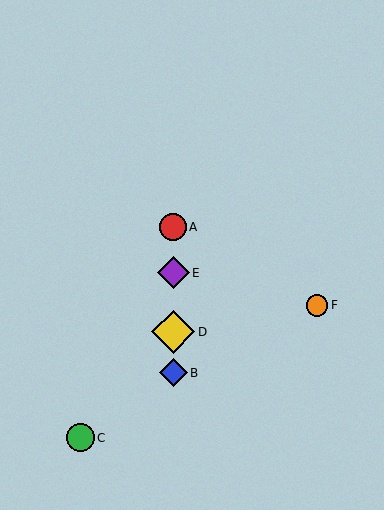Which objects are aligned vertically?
Objects A, B, D, E are aligned vertically.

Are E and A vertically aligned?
Yes, both are at x≈173.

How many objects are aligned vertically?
4 objects (A, B, D, E) are aligned vertically.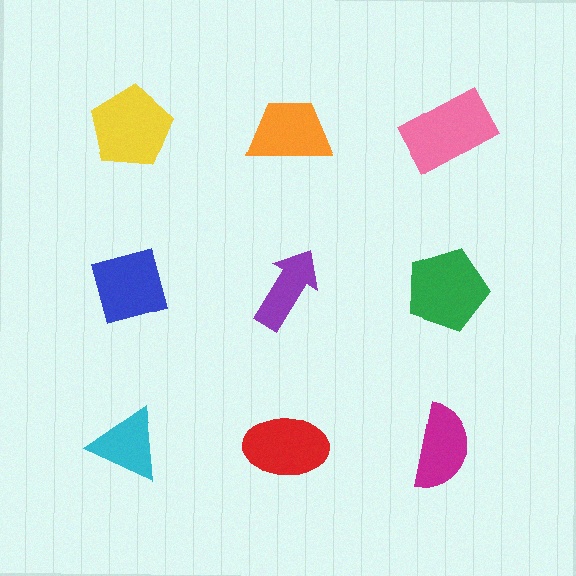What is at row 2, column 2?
A purple arrow.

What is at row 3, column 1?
A cyan triangle.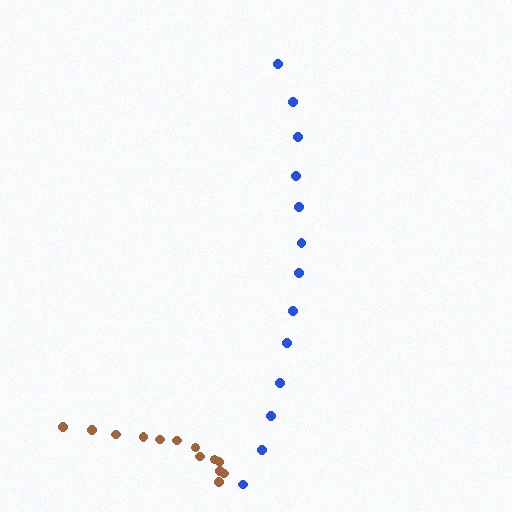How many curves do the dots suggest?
There are 2 distinct paths.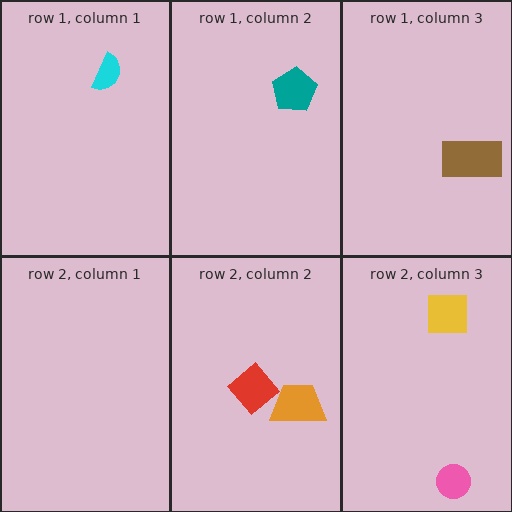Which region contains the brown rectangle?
The row 1, column 3 region.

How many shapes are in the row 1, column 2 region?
1.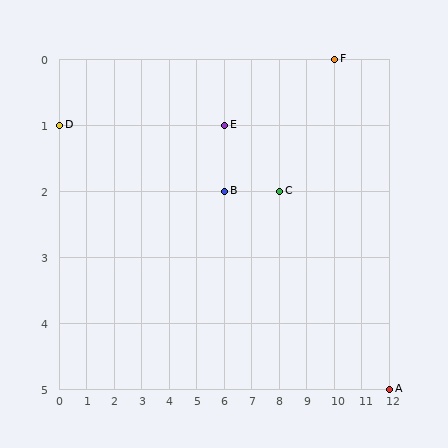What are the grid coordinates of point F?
Point F is at grid coordinates (10, 0).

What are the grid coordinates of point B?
Point B is at grid coordinates (6, 2).